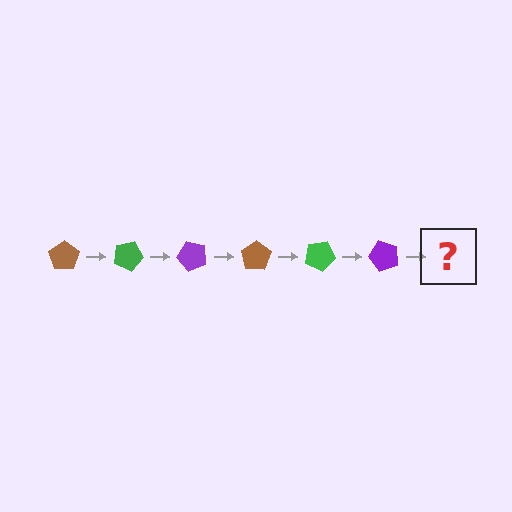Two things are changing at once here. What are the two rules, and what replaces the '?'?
The two rules are that it rotates 25 degrees each step and the color cycles through brown, green, and purple. The '?' should be a brown pentagon, rotated 150 degrees from the start.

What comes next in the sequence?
The next element should be a brown pentagon, rotated 150 degrees from the start.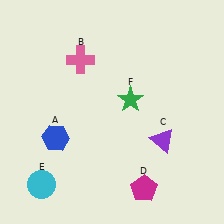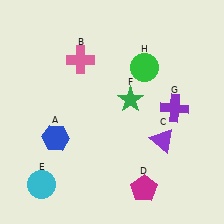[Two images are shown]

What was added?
A purple cross (G), a green circle (H) were added in Image 2.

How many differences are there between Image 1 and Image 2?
There are 2 differences between the two images.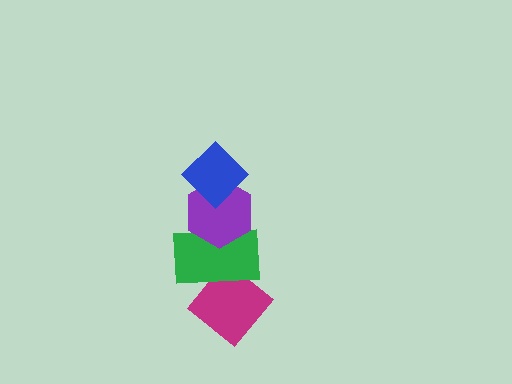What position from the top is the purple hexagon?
The purple hexagon is 2nd from the top.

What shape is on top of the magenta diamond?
The green rectangle is on top of the magenta diamond.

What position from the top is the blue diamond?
The blue diamond is 1st from the top.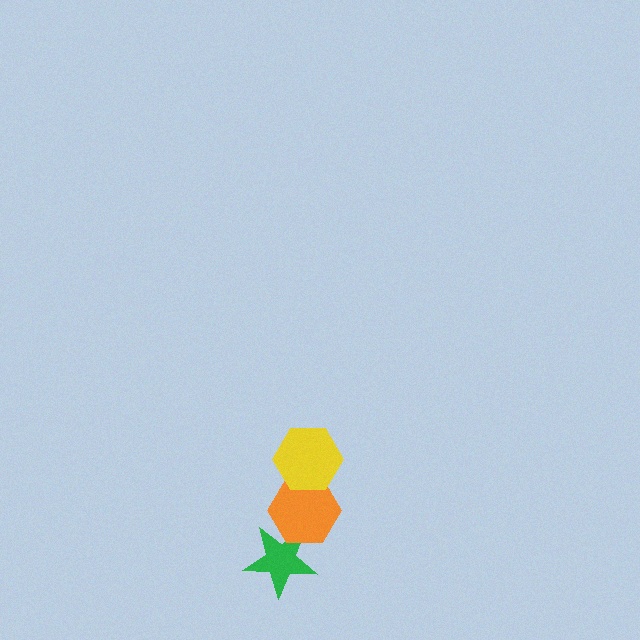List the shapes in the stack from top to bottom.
From top to bottom: the yellow hexagon, the orange hexagon, the green star.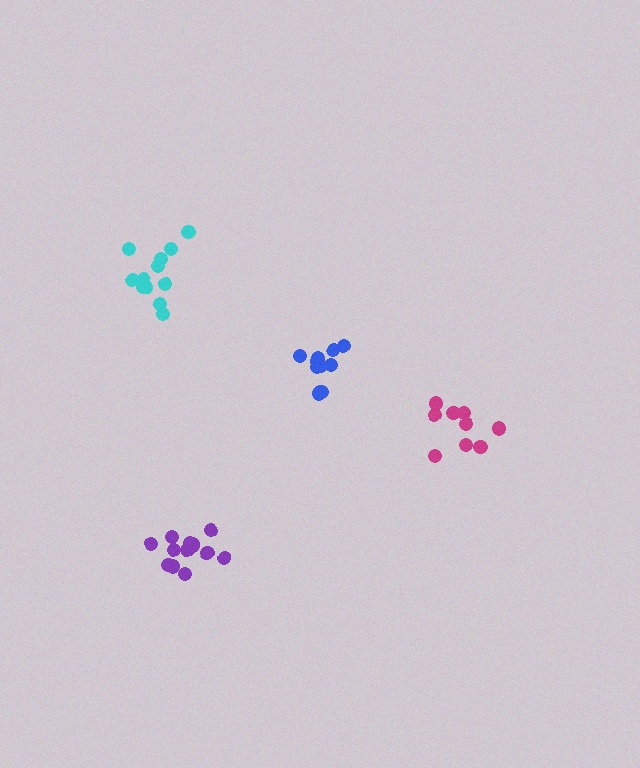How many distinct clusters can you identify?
There are 4 distinct clusters.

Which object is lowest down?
The purple cluster is bottommost.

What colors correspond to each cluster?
The clusters are colored: cyan, purple, blue, magenta.